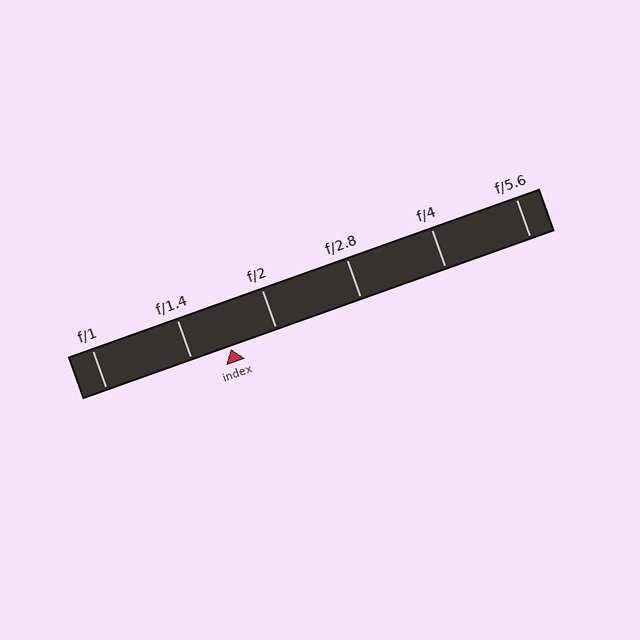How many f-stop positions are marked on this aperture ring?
There are 6 f-stop positions marked.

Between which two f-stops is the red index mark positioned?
The index mark is between f/1.4 and f/2.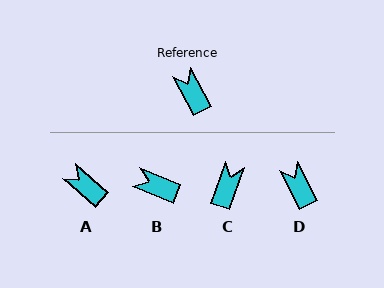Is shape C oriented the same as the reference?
No, it is off by about 46 degrees.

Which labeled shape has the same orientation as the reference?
D.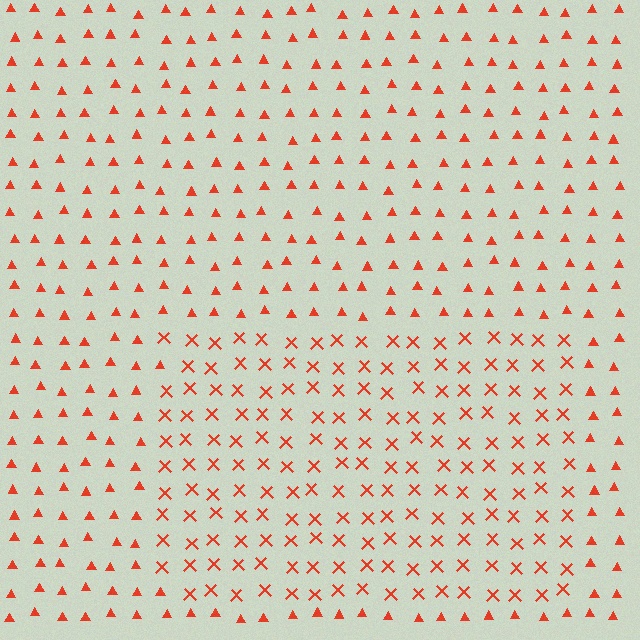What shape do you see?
I see a rectangle.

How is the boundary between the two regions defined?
The boundary is defined by a change in element shape: X marks inside vs. triangles outside. All elements share the same color and spacing.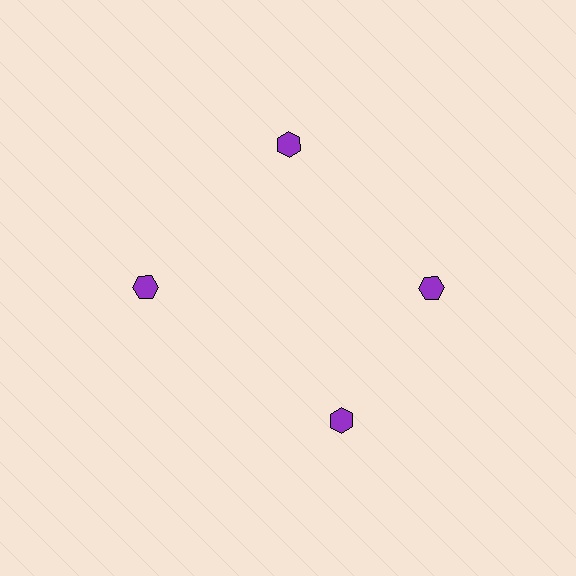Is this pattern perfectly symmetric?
No. The 4 purple hexagons are arranged in a ring, but one element near the 6 o'clock position is rotated out of alignment along the ring, breaking the 4-fold rotational symmetry.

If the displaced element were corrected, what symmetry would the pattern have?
It would have 4-fold rotational symmetry — the pattern would map onto itself every 90 degrees.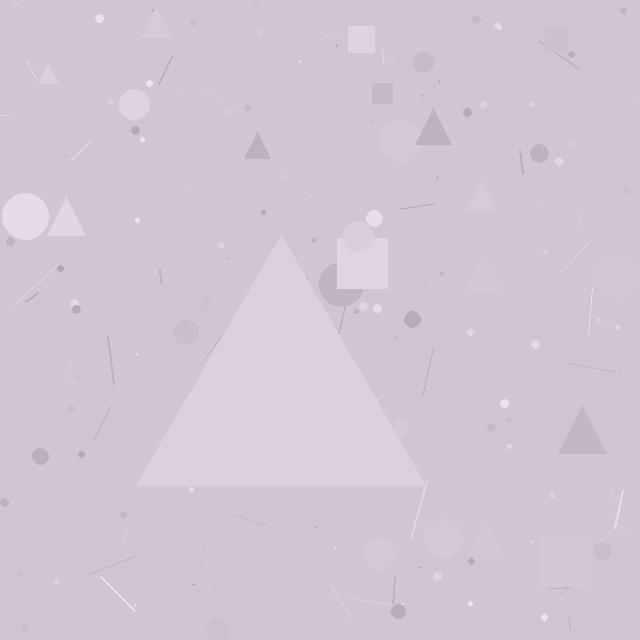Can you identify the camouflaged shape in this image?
The camouflaged shape is a triangle.